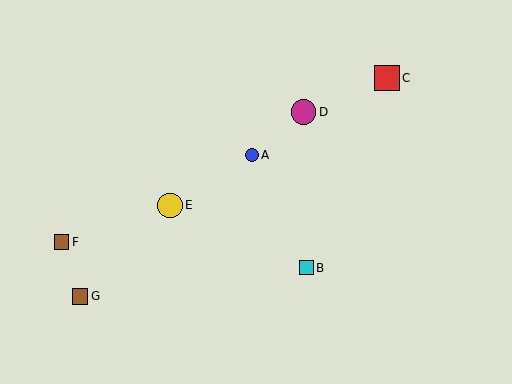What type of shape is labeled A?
Shape A is a blue circle.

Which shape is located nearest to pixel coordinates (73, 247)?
The brown square (labeled F) at (61, 242) is nearest to that location.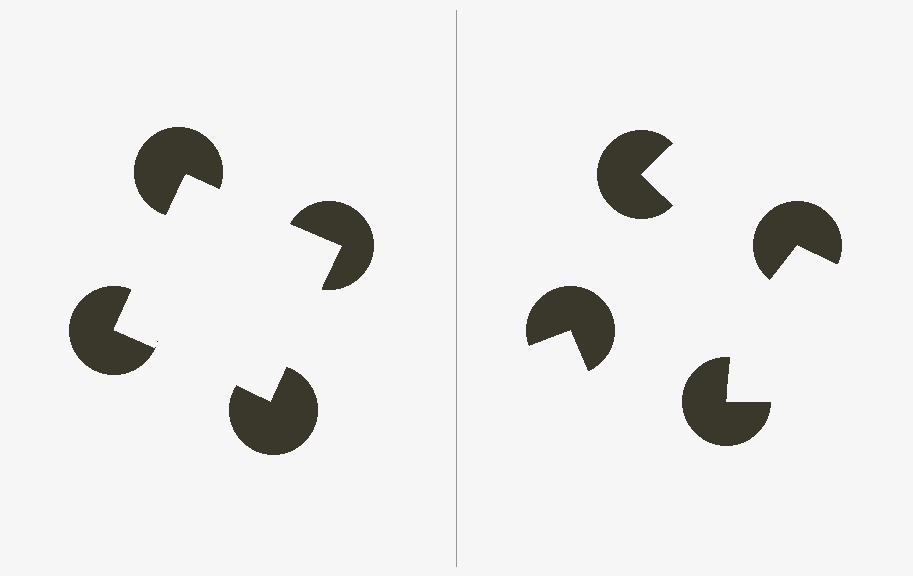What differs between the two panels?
The pac-man discs are positioned identically on both sides; only the wedge orientations differ. On the left they align to a square; on the right they are misaligned.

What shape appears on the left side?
An illusory square.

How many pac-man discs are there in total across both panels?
8 — 4 on each side.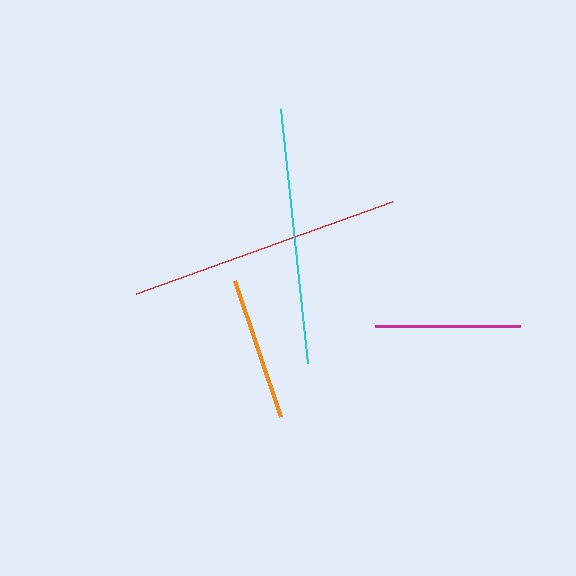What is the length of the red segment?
The red segment is approximately 272 pixels long.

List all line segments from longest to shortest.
From longest to shortest: red, cyan, magenta, orange.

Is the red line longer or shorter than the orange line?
The red line is longer than the orange line.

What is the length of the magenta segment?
The magenta segment is approximately 146 pixels long.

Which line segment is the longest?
The red line is the longest at approximately 272 pixels.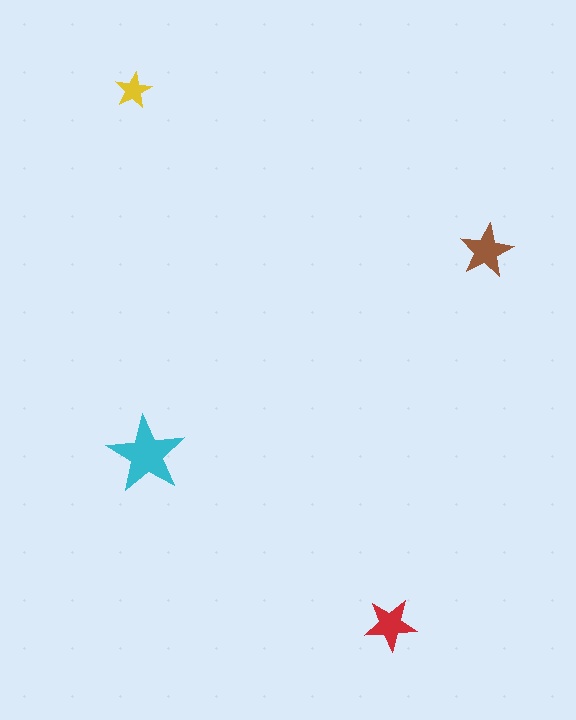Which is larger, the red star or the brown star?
The brown one.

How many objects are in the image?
There are 4 objects in the image.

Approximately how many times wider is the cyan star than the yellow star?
About 2 times wider.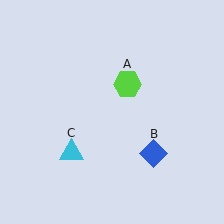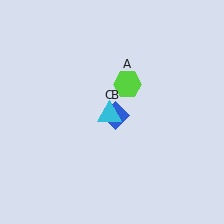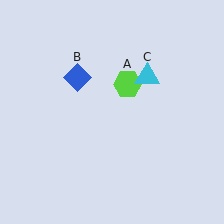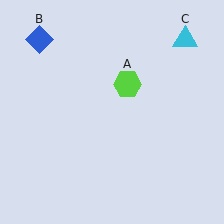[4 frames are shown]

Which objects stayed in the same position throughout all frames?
Lime hexagon (object A) remained stationary.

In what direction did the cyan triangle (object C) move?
The cyan triangle (object C) moved up and to the right.